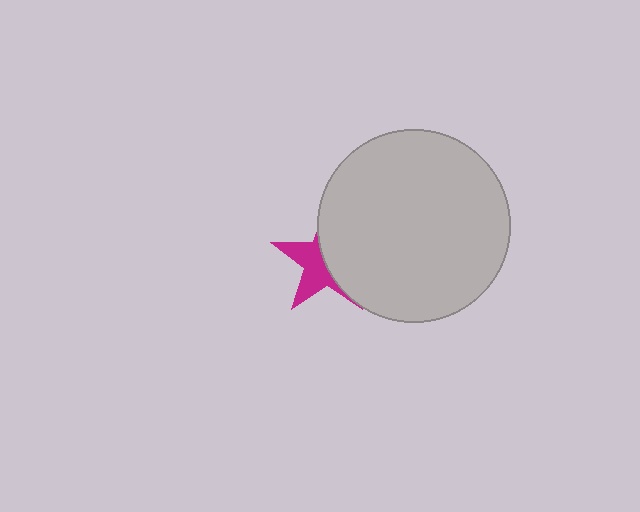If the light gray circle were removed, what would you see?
You would see the complete magenta star.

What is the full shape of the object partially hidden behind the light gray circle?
The partially hidden object is a magenta star.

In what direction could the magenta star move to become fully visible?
The magenta star could move left. That would shift it out from behind the light gray circle entirely.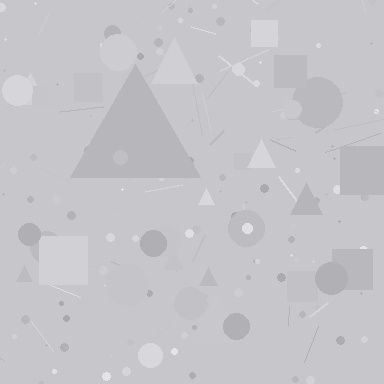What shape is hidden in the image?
A triangle is hidden in the image.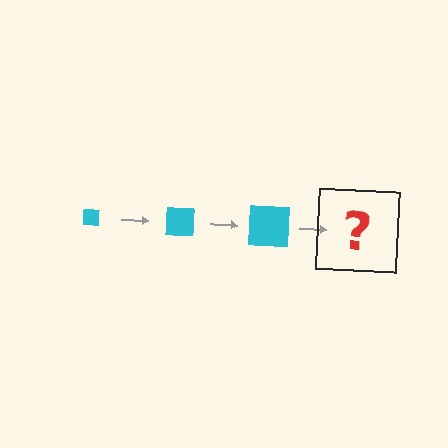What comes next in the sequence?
The next element should be a cyan square, larger than the previous one.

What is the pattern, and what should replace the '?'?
The pattern is that the square gets progressively larger each step. The '?' should be a cyan square, larger than the previous one.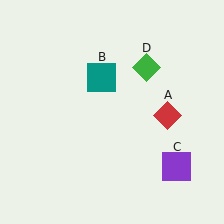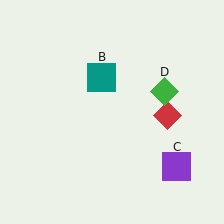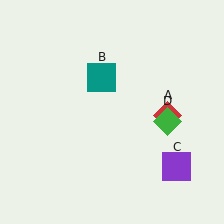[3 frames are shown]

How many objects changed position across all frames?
1 object changed position: green diamond (object D).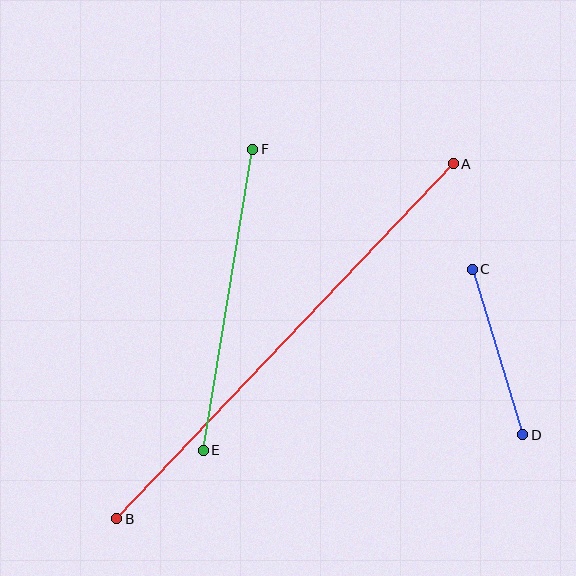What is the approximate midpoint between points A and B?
The midpoint is at approximately (285, 341) pixels.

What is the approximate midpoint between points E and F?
The midpoint is at approximately (228, 300) pixels.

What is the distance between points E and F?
The distance is approximately 305 pixels.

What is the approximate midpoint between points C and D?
The midpoint is at approximately (497, 352) pixels.